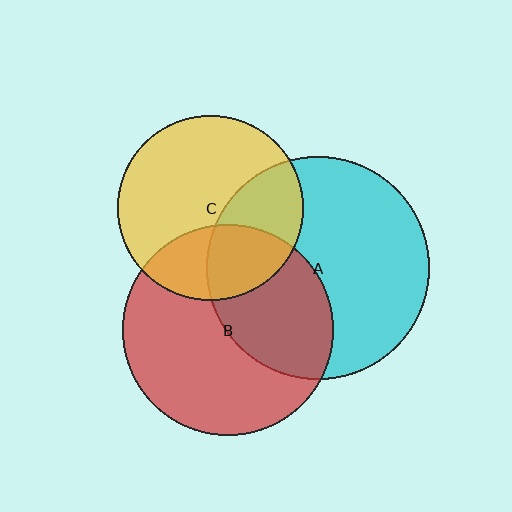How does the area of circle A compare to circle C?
Approximately 1.4 times.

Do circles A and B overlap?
Yes.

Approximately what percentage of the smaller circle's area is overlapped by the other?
Approximately 40%.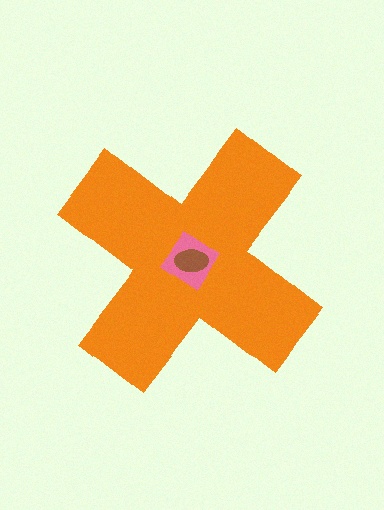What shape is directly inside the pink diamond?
The brown ellipse.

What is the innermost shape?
The brown ellipse.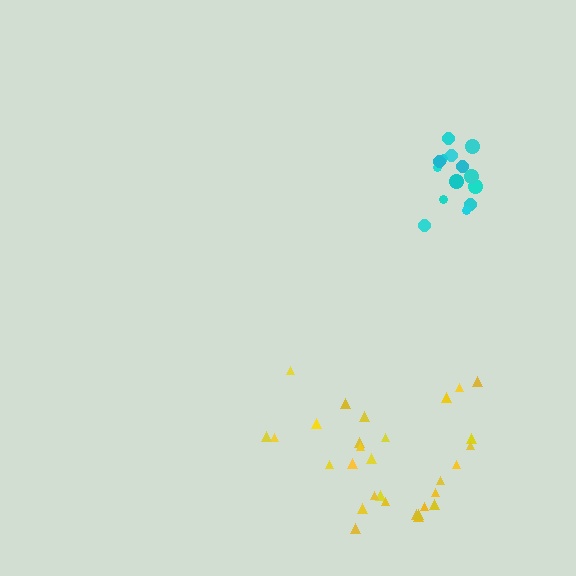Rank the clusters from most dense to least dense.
cyan, yellow.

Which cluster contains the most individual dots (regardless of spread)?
Yellow (30).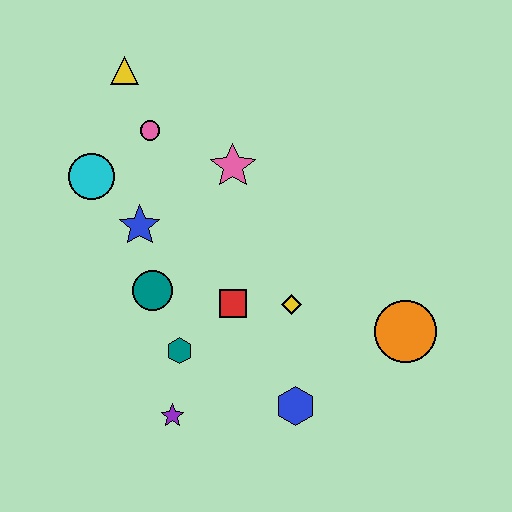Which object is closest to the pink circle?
The yellow triangle is closest to the pink circle.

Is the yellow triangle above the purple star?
Yes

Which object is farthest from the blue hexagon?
The yellow triangle is farthest from the blue hexagon.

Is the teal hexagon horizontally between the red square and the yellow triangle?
Yes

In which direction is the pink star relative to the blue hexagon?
The pink star is above the blue hexagon.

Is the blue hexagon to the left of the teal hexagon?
No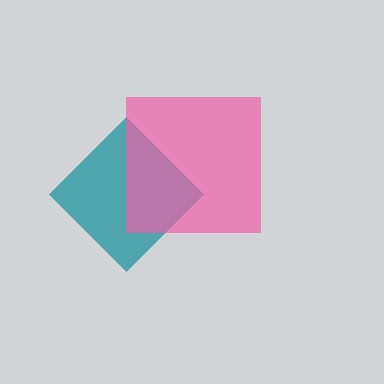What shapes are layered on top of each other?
The layered shapes are: a teal diamond, a pink square.